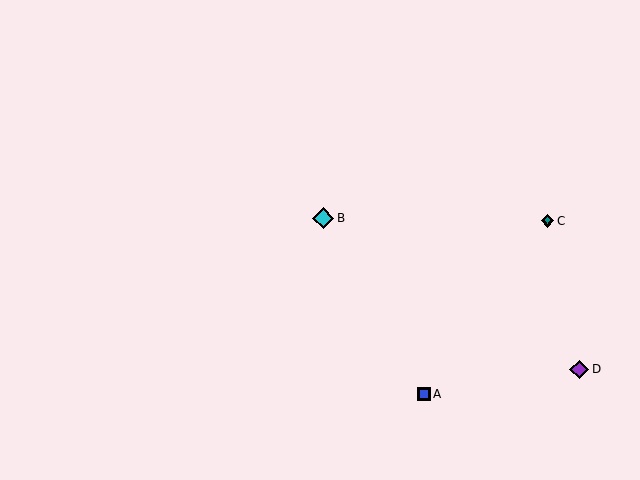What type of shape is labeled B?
Shape B is a cyan diamond.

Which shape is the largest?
The cyan diamond (labeled B) is the largest.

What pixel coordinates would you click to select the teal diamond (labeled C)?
Click at (547, 221) to select the teal diamond C.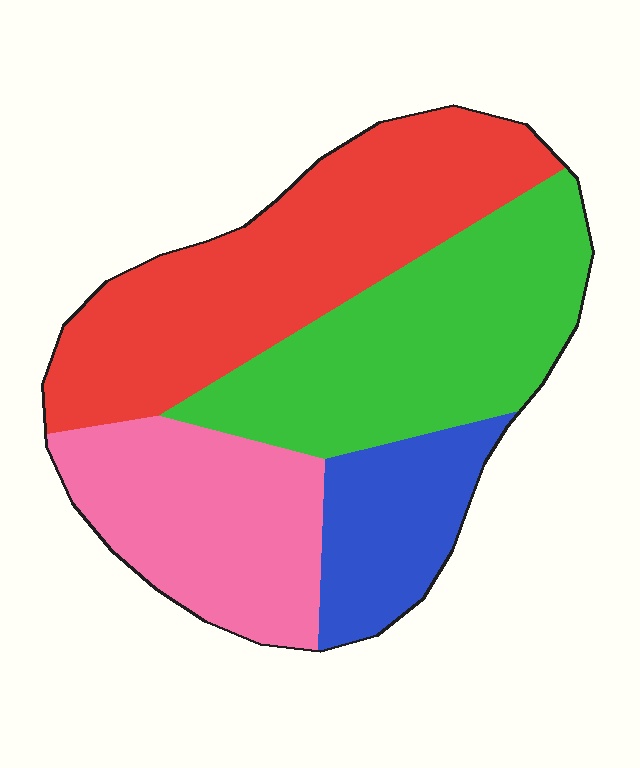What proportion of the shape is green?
Green takes up about one third (1/3) of the shape.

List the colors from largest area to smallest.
From largest to smallest: red, green, pink, blue.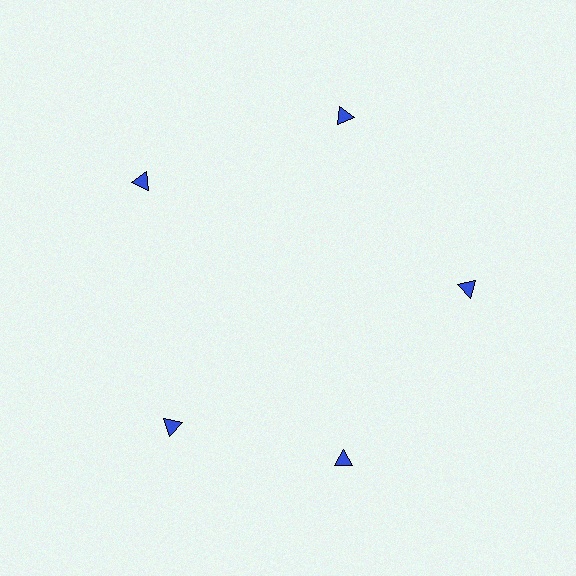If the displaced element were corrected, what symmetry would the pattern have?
It would have 5-fold rotational symmetry — the pattern would map onto itself every 72 degrees.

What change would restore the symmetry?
The symmetry would be restored by rotating it back into even spacing with its neighbors so that all 5 triangles sit at equal angles and equal distance from the center.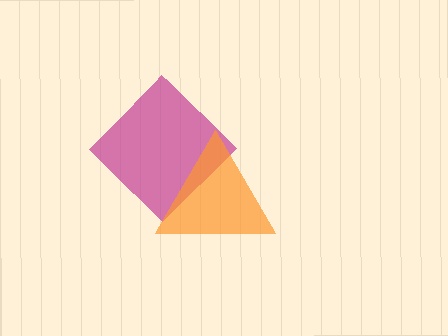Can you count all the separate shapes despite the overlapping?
Yes, there are 2 separate shapes.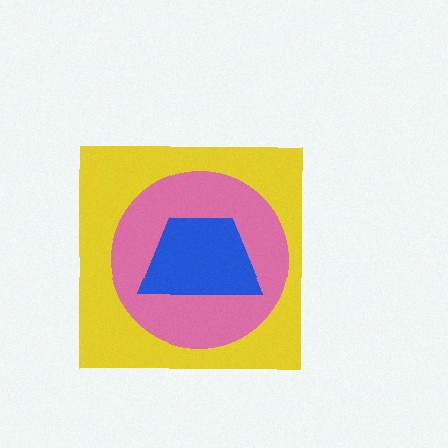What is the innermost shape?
The blue trapezoid.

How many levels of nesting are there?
3.